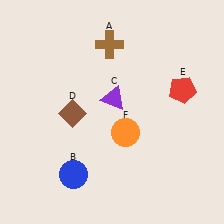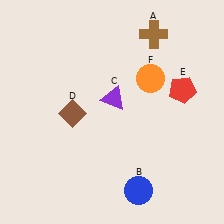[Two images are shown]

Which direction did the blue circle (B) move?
The blue circle (B) moved right.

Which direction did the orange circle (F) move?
The orange circle (F) moved up.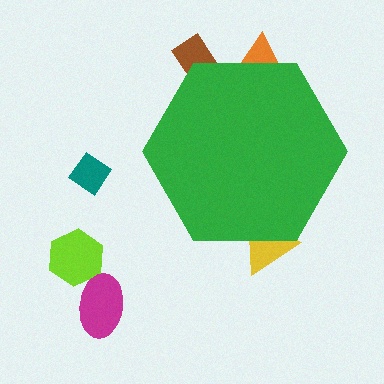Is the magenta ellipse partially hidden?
No, the magenta ellipse is fully visible.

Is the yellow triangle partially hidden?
Yes, the yellow triangle is partially hidden behind the green hexagon.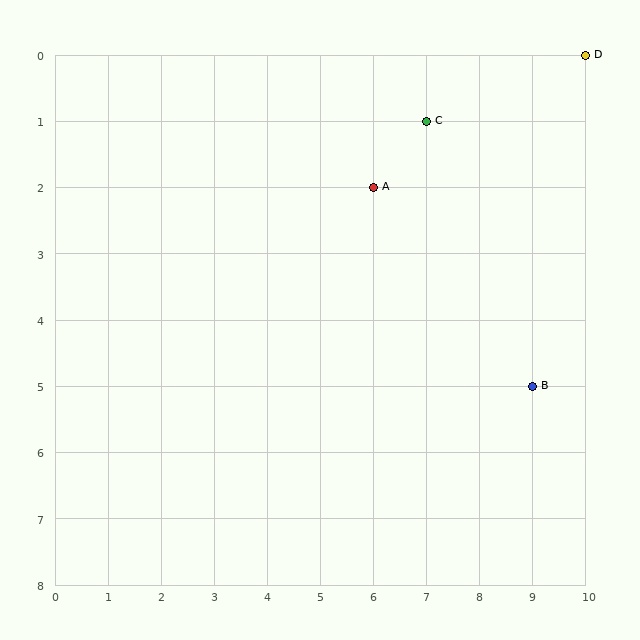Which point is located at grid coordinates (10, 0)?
Point D is at (10, 0).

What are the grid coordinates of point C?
Point C is at grid coordinates (7, 1).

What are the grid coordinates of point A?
Point A is at grid coordinates (6, 2).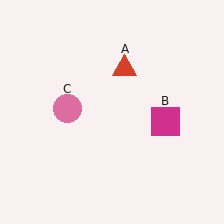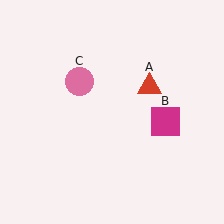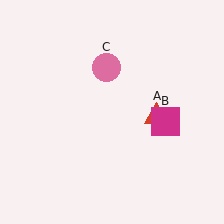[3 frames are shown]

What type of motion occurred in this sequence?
The red triangle (object A), pink circle (object C) rotated clockwise around the center of the scene.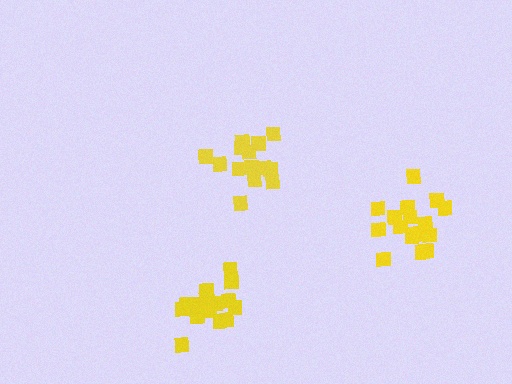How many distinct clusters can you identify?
There are 3 distinct clusters.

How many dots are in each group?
Group 1: 16 dots, Group 2: 17 dots, Group 3: 14 dots (47 total).